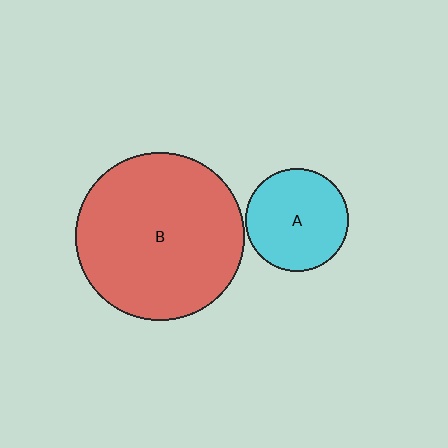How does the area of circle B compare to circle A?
Approximately 2.7 times.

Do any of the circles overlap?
No, none of the circles overlap.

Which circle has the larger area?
Circle B (red).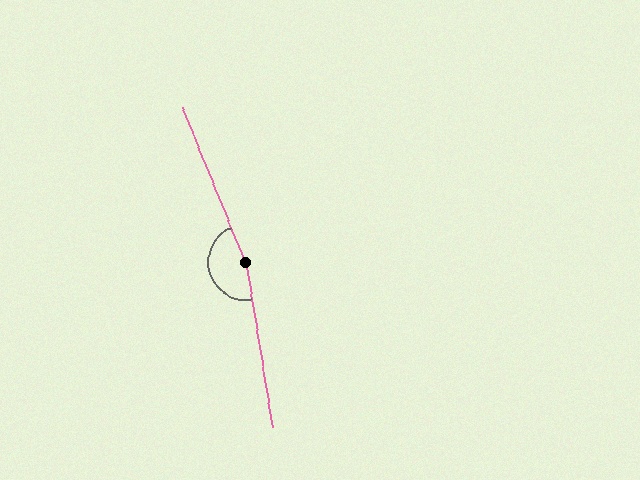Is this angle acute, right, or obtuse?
It is obtuse.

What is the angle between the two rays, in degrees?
Approximately 167 degrees.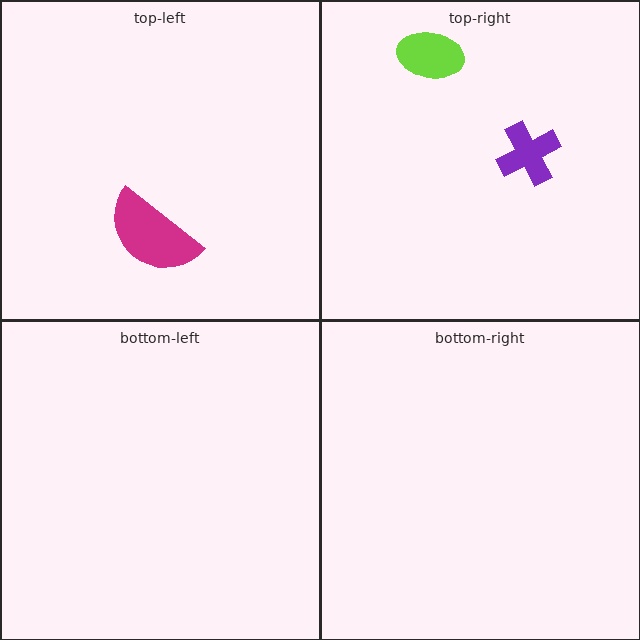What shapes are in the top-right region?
The purple cross, the lime ellipse.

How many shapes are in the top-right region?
2.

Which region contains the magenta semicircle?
The top-left region.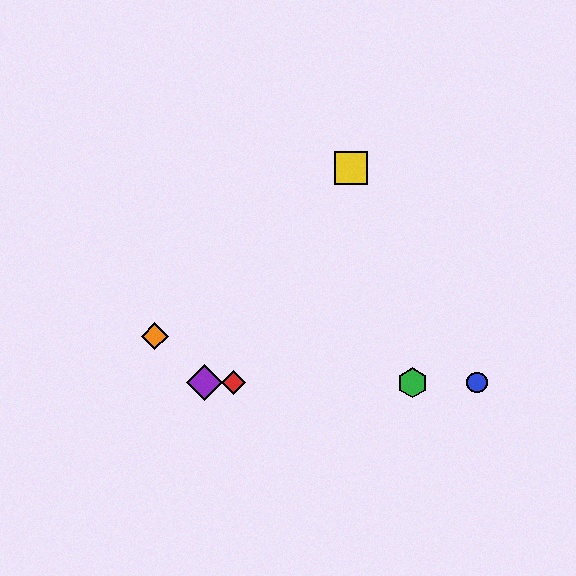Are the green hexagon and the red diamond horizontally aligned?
Yes, both are at y≈383.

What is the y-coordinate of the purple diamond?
The purple diamond is at y≈383.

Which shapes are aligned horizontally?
The red diamond, the blue circle, the green hexagon, the purple diamond are aligned horizontally.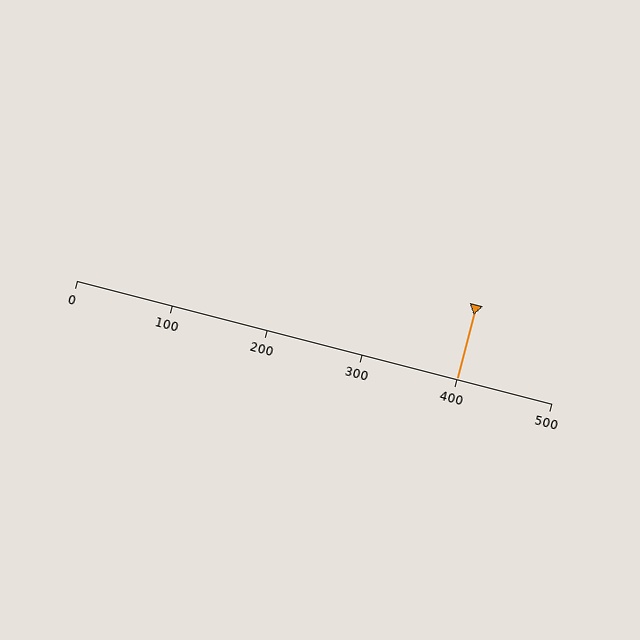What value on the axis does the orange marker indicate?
The marker indicates approximately 400.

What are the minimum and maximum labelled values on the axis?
The axis runs from 0 to 500.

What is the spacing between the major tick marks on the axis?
The major ticks are spaced 100 apart.